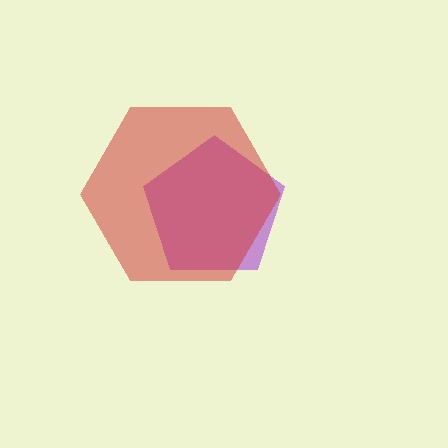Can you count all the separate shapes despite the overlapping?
Yes, there are 2 separate shapes.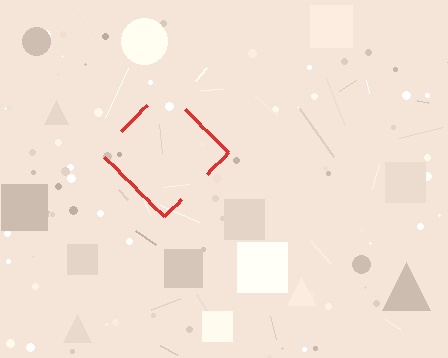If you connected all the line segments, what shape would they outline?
They would outline a diamond.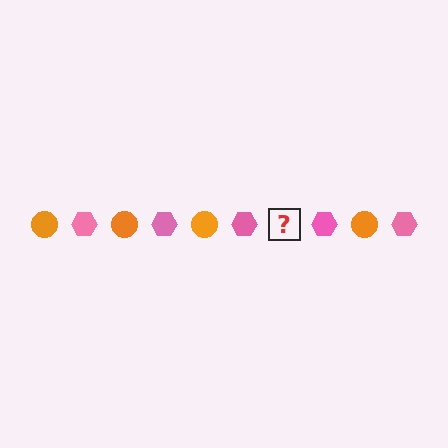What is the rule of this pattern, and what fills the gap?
The rule is that the pattern alternates between orange circle and pink hexagon. The gap should be filled with an orange circle.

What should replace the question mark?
The question mark should be replaced with an orange circle.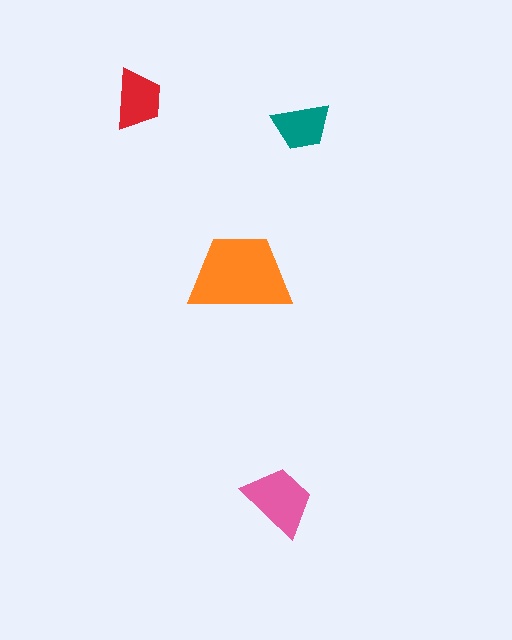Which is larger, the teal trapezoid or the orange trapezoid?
The orange one.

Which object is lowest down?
The pink trapezoid is bottommost.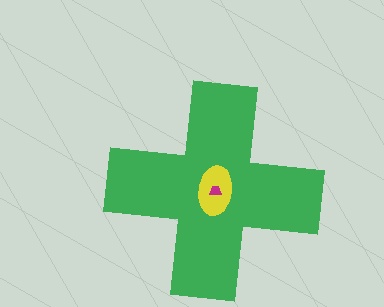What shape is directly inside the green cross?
The yellow ellipse.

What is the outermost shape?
The green cross.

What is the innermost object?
The magenta trapezoid.